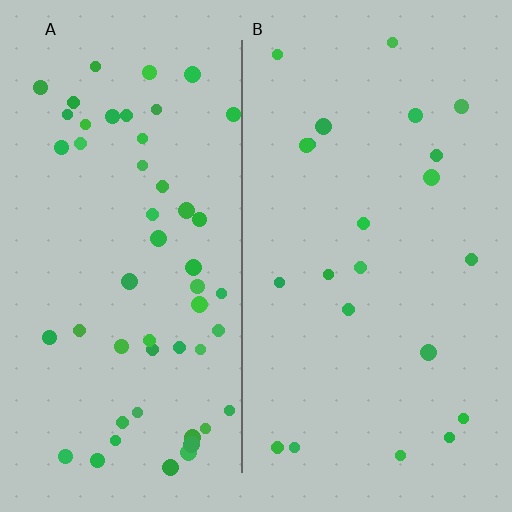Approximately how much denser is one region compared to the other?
Approximately 2.5× — region A over region B.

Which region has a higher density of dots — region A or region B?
A (the left).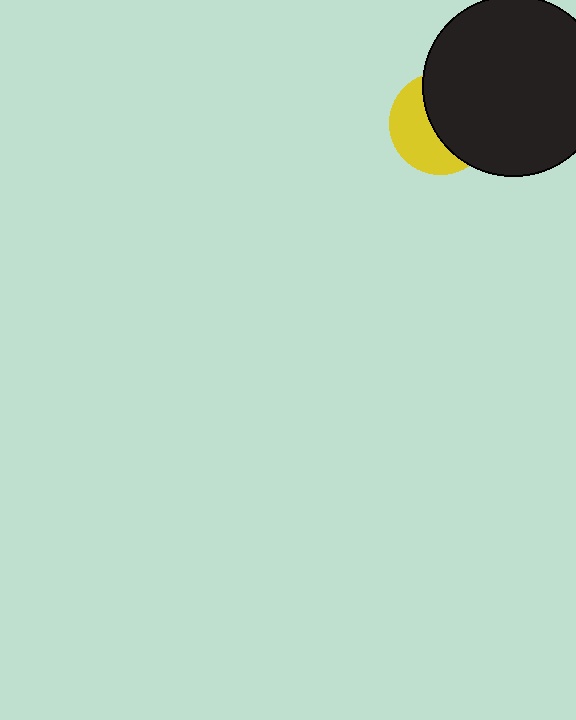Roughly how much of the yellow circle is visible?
A small part of it is visible (roughly 45%).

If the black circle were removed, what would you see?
You would see the complete yellow circle.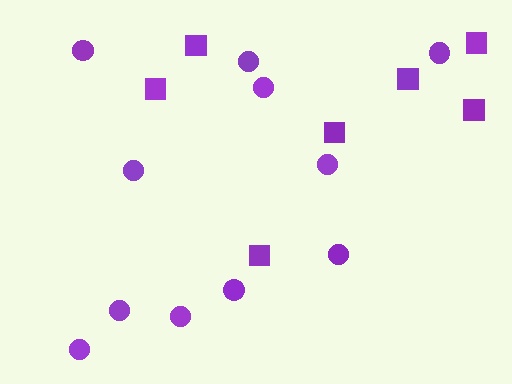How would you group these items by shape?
There are 2 groups: one group of circles (11) and one group of squares (7).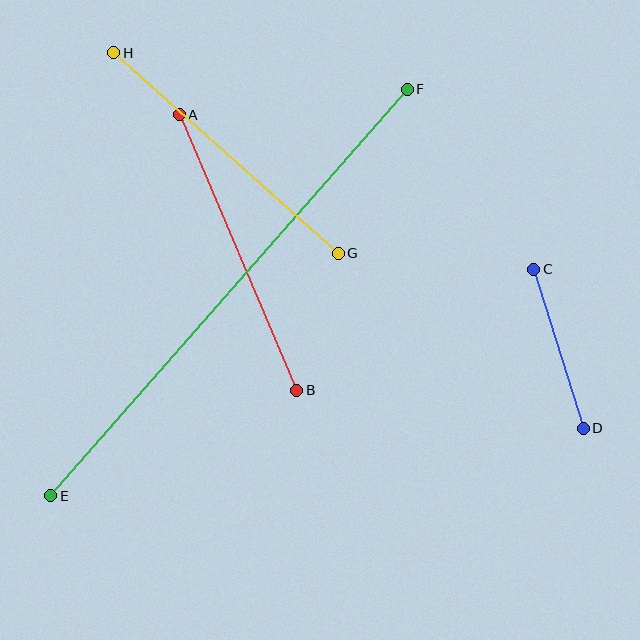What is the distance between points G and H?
The distance is approximately 301 pixels.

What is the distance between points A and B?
The distance is approximately 300 pixels.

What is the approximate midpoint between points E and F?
The midpoint is at approximately (229, 293) pixels.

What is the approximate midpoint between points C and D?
The midpoint is at approximately (559, 349) pixels.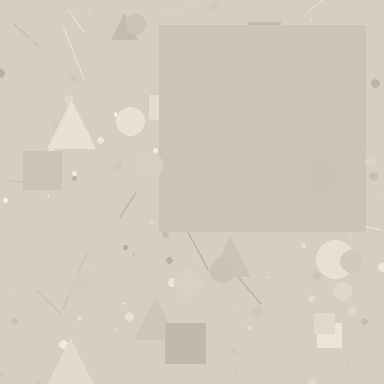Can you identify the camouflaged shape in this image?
The camouflaged shape is a square.